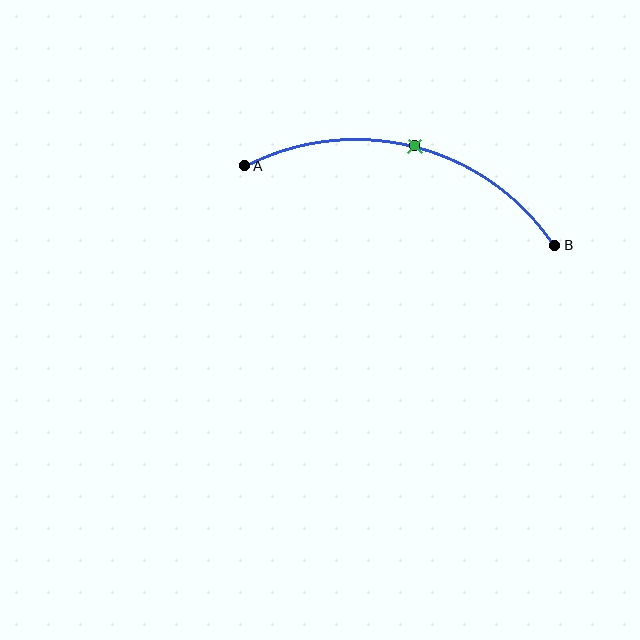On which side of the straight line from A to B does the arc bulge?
The arc bulges above the straight line connecting A and B.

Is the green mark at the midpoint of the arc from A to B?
Yes. The green mark lies on the arc at equal arc-length from both A and B — it is the arc midpoint.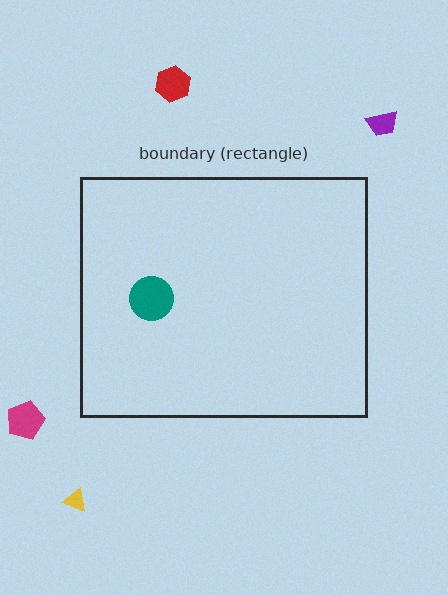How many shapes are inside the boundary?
1 inside, 4 outside.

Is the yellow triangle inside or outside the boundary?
Outside.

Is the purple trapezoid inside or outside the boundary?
Outside.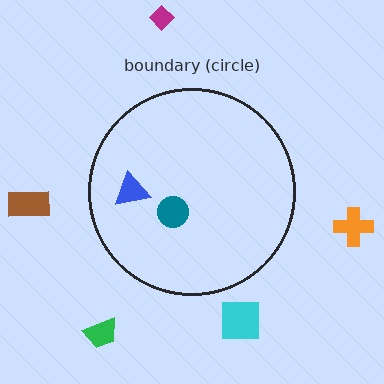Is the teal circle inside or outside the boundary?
Inside.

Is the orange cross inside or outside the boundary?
Outside.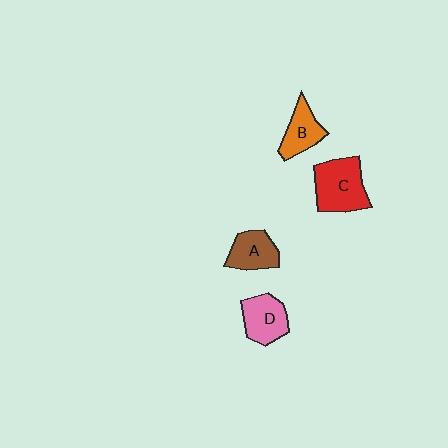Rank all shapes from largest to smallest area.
From largest to smallest: C (red), D (pink), A (brown), B (orange).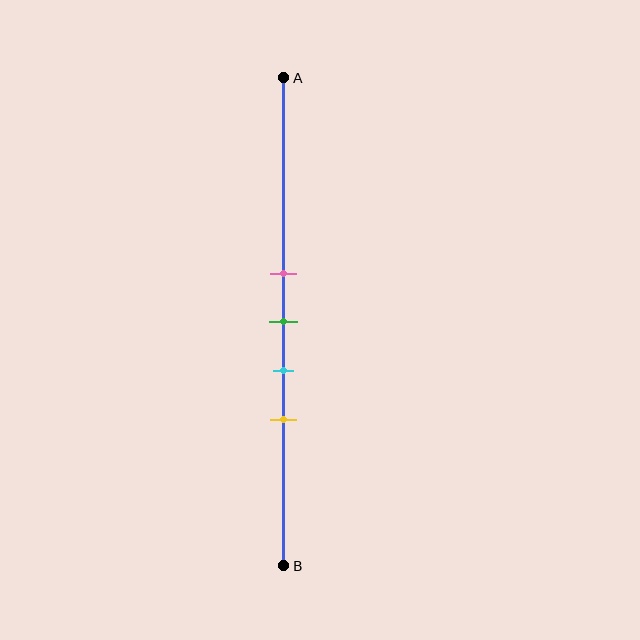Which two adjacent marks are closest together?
The pink and green marks are the closest adjacent pair.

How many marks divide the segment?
There are 4 marks dividing the segment.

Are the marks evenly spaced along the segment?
Yes, the marks are approximately evenly spaced.